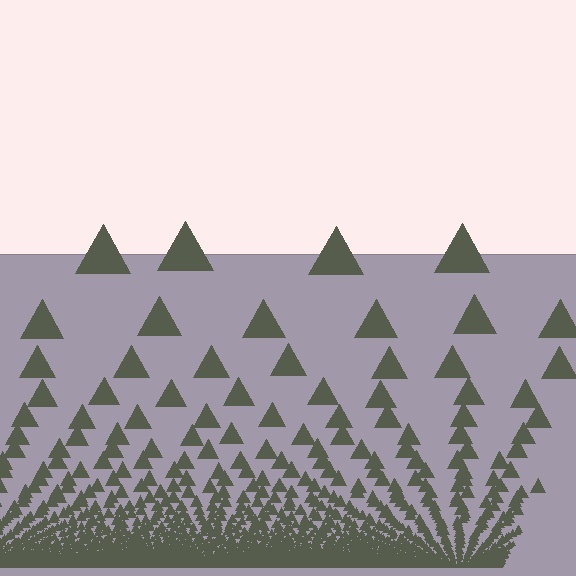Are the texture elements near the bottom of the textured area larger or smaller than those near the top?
Smaller. The gradient is inverted — elements near the bottom are smaller and denser.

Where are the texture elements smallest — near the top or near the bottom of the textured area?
Near the bottom.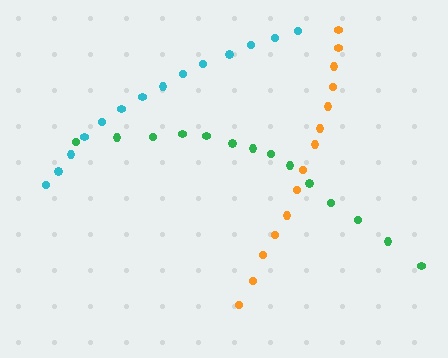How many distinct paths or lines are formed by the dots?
There are 3 distinct paths.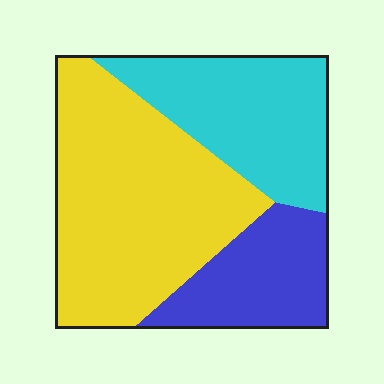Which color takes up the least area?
Blue, at roughly 20%.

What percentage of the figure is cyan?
Cyan covers around 30% of the figure.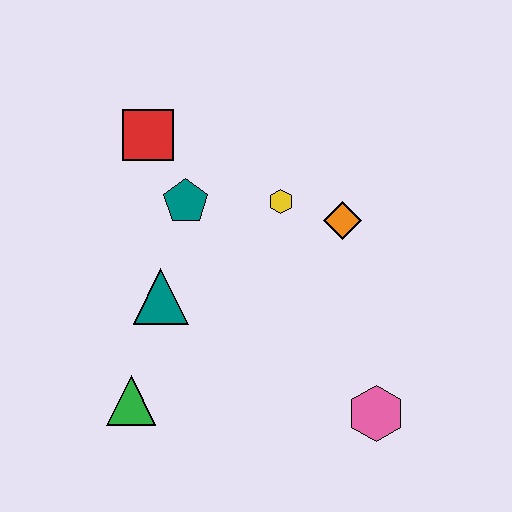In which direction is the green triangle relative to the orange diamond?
The green triangle is to the left of the orange diamond.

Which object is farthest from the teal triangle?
The pink hexagon is farthest from the teal triangle.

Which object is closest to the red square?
The teal pentagon is closest to the red square.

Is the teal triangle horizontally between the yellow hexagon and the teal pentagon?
No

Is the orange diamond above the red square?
No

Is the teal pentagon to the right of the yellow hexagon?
No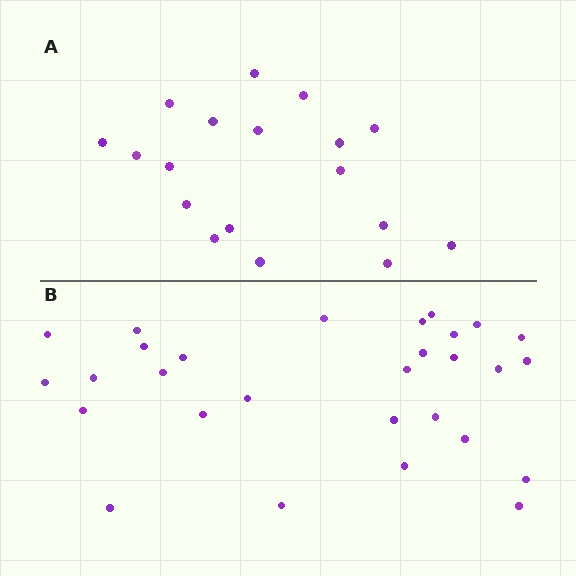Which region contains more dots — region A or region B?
Region B (the bottom region) has more dots.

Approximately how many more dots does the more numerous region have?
Region B has roughly 12 or so more dots than region A.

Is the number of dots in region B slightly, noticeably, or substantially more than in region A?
Region B has substantially more. The ratio is roughly 1.6 to 1.